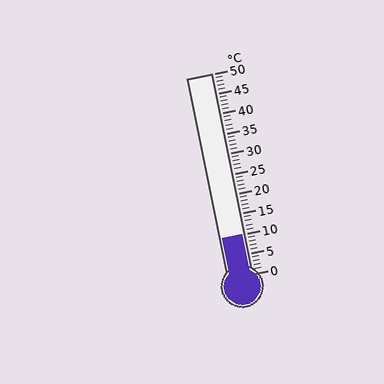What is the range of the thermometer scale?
The thermometer scale ranges from 0°C to 50°C.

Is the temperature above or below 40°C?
The temperature is below 40°C.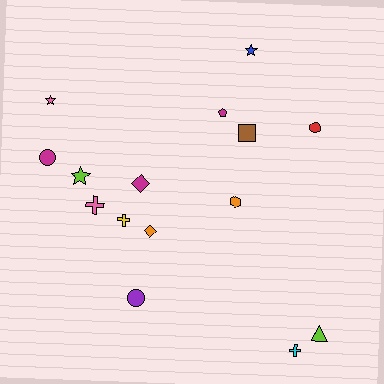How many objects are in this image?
There are 15 objects.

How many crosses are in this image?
There are 3 crosses.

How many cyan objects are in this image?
There is 1 cyan object.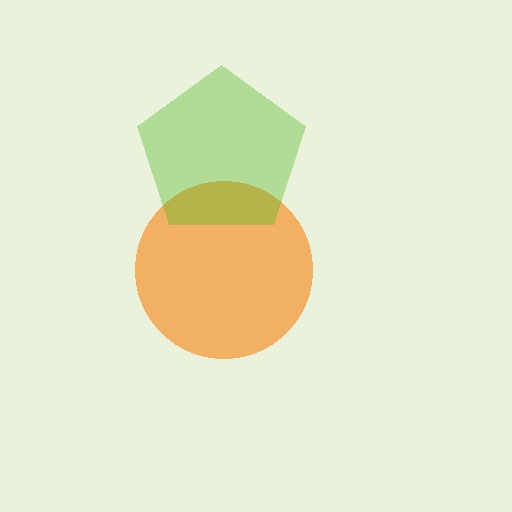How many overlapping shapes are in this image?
There are 2 overlapping shapes in the image.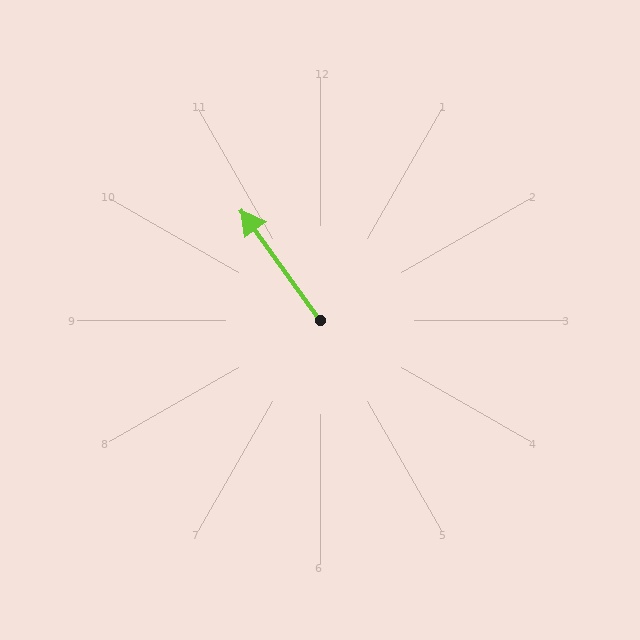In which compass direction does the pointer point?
Northwest.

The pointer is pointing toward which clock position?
Roughly 11 o'clock.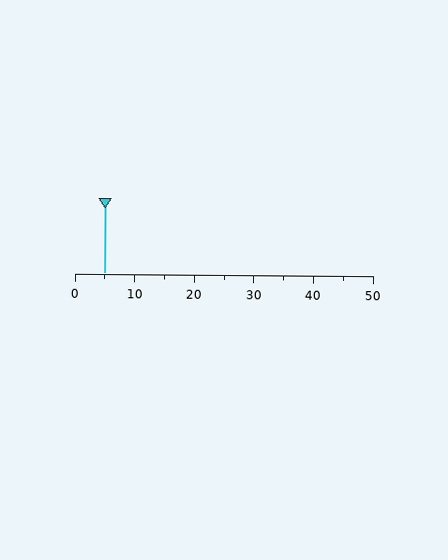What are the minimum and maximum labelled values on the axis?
The axis runs from 0 to 50.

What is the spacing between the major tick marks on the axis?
The major ticks are spaced 10 apart.